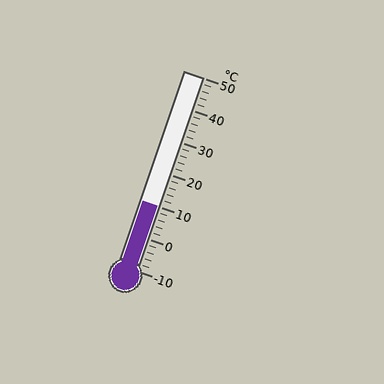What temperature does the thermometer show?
The thermometer shows approximately 10°C.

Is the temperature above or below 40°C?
The temperature is below 40°C.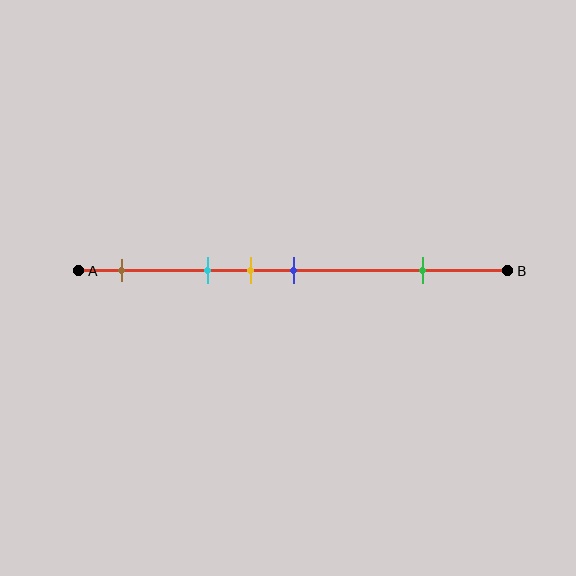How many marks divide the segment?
There are 5 marks dividing the segment.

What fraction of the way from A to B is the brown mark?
The brown mark is approximately 10% (0.1) of the way from A to B.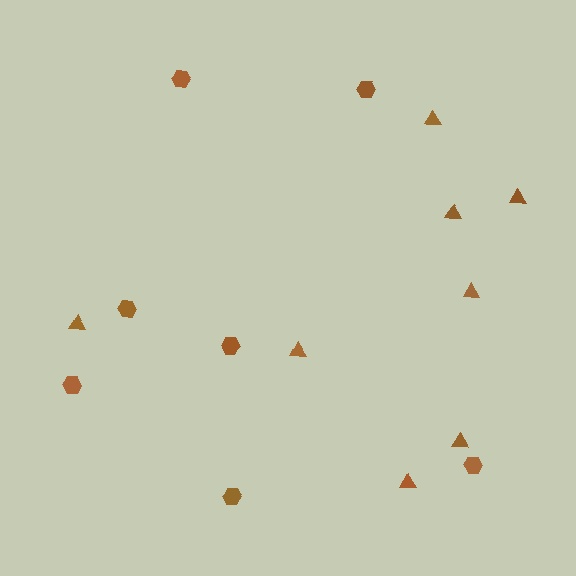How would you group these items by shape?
There are 2 groups: one group of triangles (8) and one group of hexagons (7).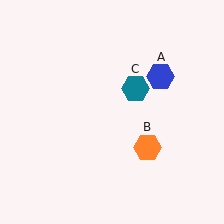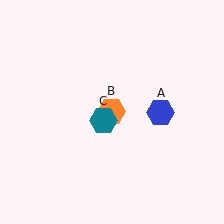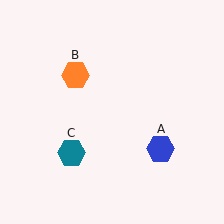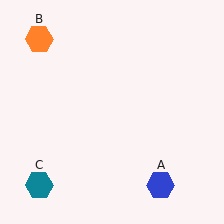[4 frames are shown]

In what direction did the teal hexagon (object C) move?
The teal hexagon (object C) moved down and to the left.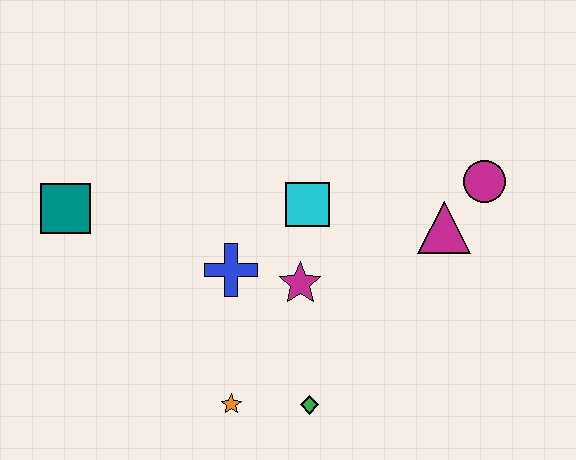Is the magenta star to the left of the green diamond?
Yes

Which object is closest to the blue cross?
The magenta star is closest to the blue cross.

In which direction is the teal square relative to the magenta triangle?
The teal square is to the left of the magenta triangle.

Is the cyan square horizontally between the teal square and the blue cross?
No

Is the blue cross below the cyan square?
Yes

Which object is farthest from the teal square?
The magenta circle is farthest from the teal square.